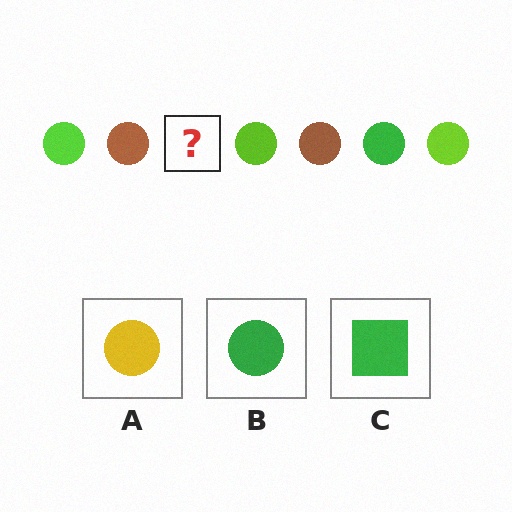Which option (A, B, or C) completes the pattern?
B.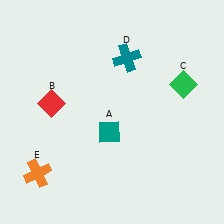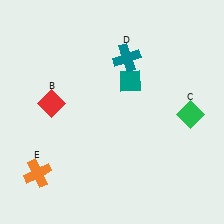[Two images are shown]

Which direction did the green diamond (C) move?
The green diamond (C) moved down.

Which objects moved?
The objects that moved are: the teal diamond (A), the green diamond (C).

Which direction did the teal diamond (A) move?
The teal diamond (A) moved up.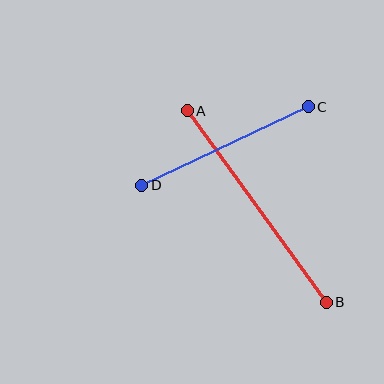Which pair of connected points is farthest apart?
Points A and B are farthest apart.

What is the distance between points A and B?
The distance is approximately 237 pixels.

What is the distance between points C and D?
The distance is approximately 184 pixels.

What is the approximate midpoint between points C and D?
The midpoint is at approximately (225, 146) pixels.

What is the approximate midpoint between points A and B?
The midpoint is at approximately (257, 206) pixels.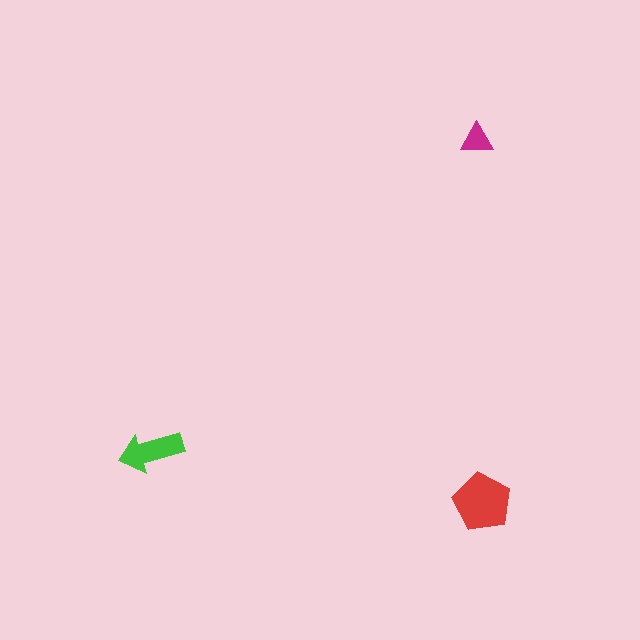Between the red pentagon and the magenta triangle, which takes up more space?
The red pentagon.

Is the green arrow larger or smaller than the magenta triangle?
Larger.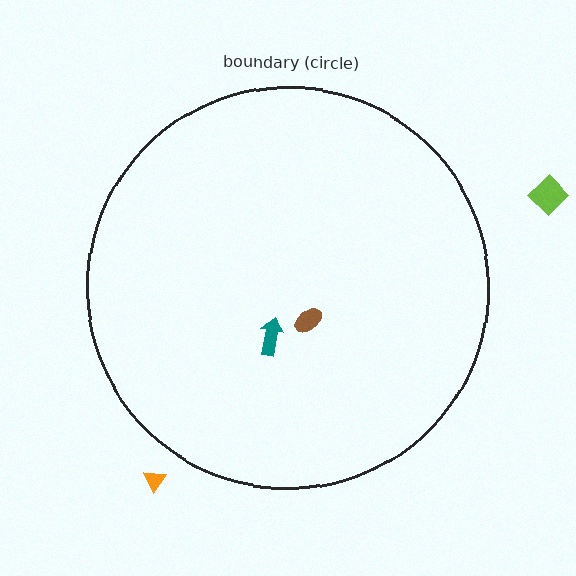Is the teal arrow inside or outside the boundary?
Inside.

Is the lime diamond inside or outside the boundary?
Outside.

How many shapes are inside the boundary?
2 inside, 2 outside.